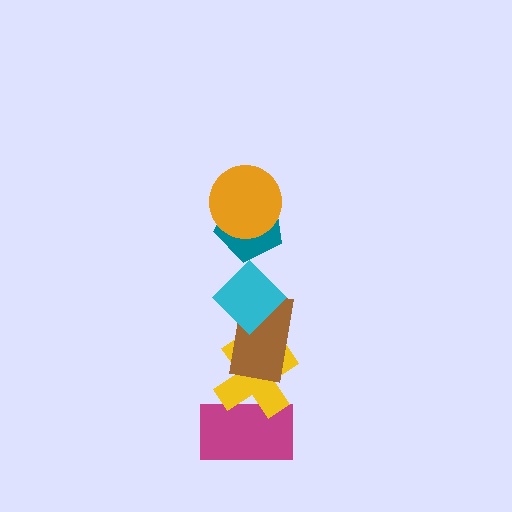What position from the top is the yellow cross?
The yellow cross is 5th from the top.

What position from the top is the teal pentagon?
The teal pentagon is 2nd from the top.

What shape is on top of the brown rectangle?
The cyan diamond is on top of the brown rectangle.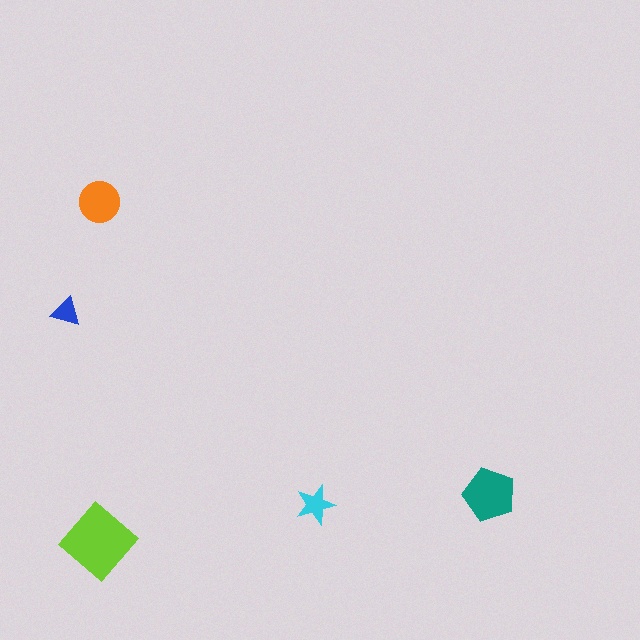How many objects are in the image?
There are 5 objects in the image.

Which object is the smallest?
The blue triangle.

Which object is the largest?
The lime diamond.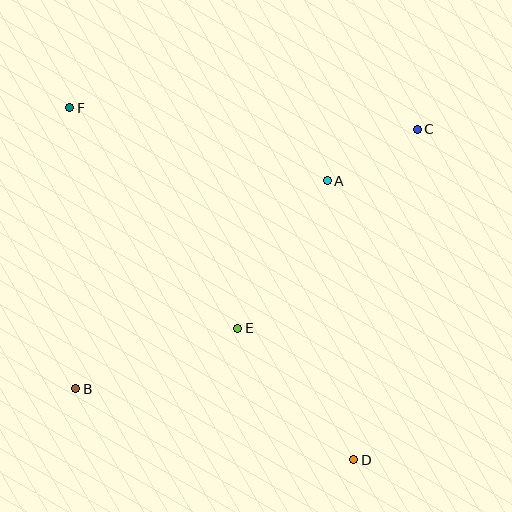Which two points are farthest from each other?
Points D and F are farthest from each other.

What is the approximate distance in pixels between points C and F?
The distance between C and F is approximately 348 pixels.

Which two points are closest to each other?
Points A and C are closest to each other.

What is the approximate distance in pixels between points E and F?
The distance between E and F is approximately 277 pixels.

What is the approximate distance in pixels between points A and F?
The distance between A and F is approximately 268 pixels.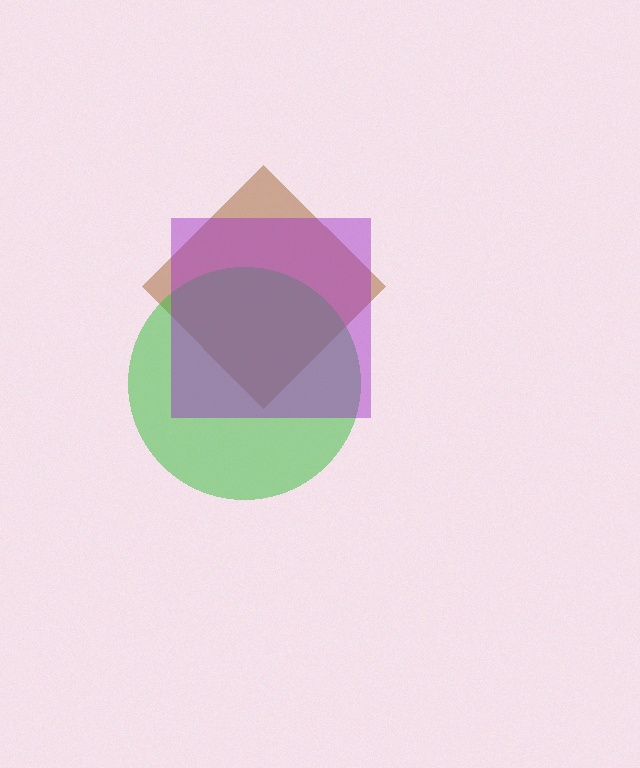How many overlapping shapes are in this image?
There are 3 overlapping shapes in the image.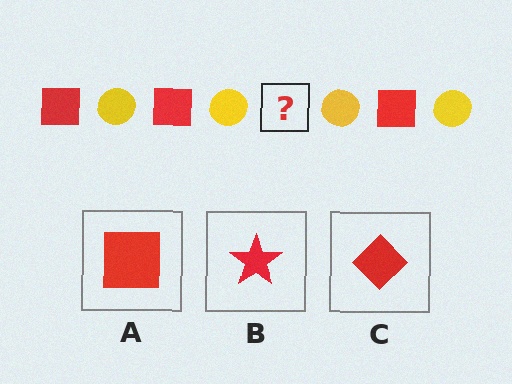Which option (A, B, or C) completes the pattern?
A.